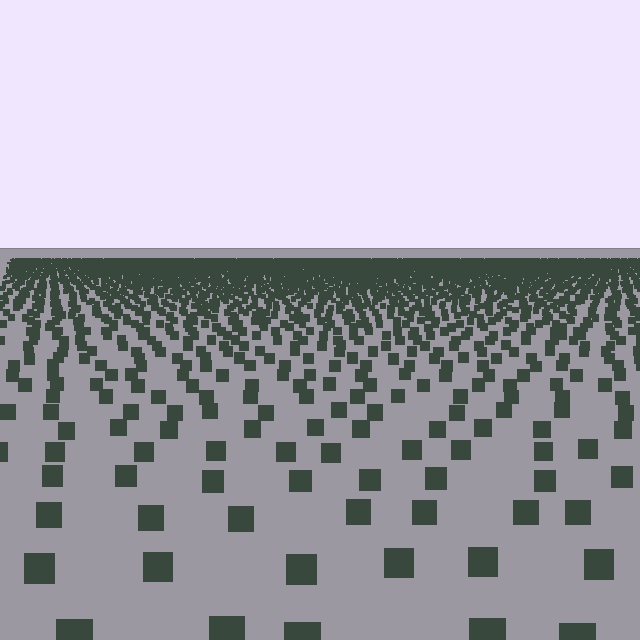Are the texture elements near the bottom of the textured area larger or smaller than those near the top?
Larger. Near the bottom, elements are closer to the viewer and appear at a bigger on-screen size.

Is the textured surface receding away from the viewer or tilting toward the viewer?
The surface is receding away from the viewer. Texture elements get smaller and denser toward the top.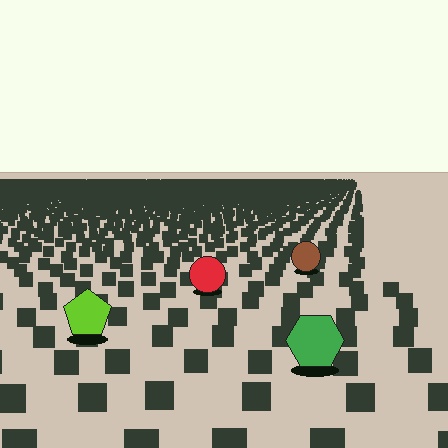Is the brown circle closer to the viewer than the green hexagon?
No. The green hexagon is closer — you can tell from the texture gradient: the ground texture is coarser near it.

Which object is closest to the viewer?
The green hexagon is closest. The texture marks near it are larger and more spread out.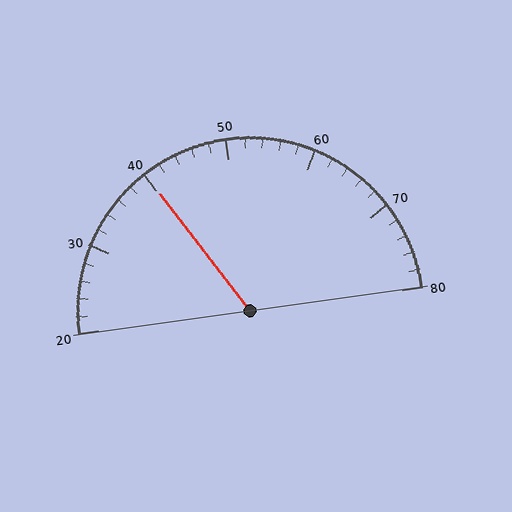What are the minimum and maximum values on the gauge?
The gauge ranges from 20 to 80.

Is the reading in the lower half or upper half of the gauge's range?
The reading is in the lower half of the range (20 to 80).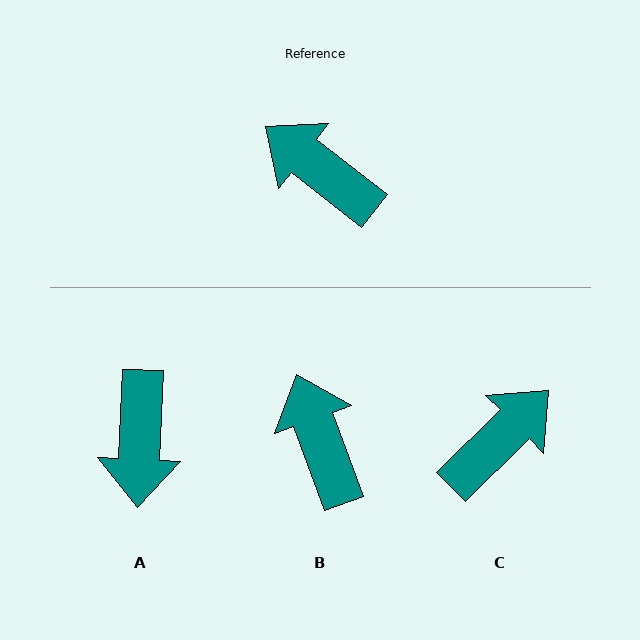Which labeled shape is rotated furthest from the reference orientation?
A, about 125 degrees away.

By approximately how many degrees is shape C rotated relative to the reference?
Approximately 97 degrees clockwise.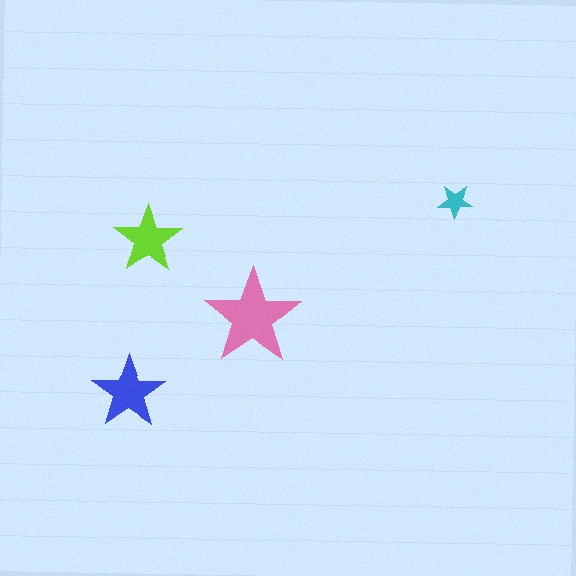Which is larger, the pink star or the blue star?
The pink one.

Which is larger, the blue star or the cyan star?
The blue one.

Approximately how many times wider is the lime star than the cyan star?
About 2 times wider.